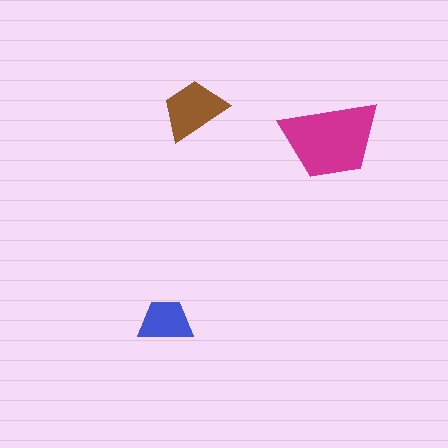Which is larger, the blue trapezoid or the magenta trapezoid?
The magenta one.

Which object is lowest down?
The blue trapezoid is bottommost.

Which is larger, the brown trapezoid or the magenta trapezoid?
The magenta one.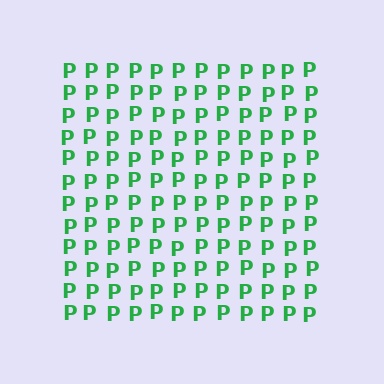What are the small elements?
The small elements are letter P's.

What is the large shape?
The large shape is a square.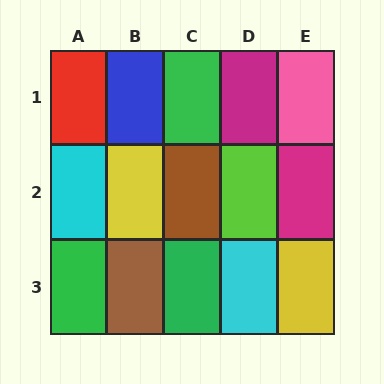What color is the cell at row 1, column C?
Green.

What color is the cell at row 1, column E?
Pink.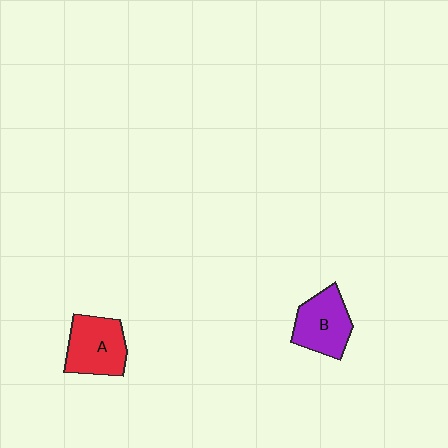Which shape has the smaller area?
Shape B (purple).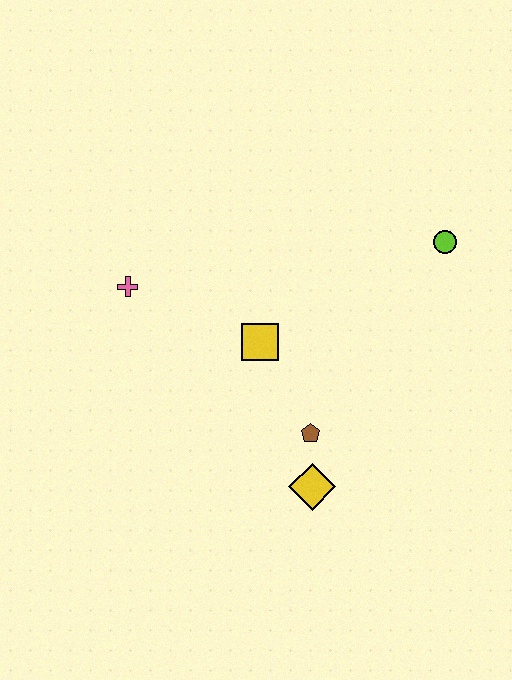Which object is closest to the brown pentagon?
The yellow diamond is closest to the brown pentagon.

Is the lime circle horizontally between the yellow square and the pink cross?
No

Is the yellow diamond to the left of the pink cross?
No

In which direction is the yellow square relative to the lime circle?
The yellow square is to the left of the lime circle.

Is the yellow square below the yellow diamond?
No